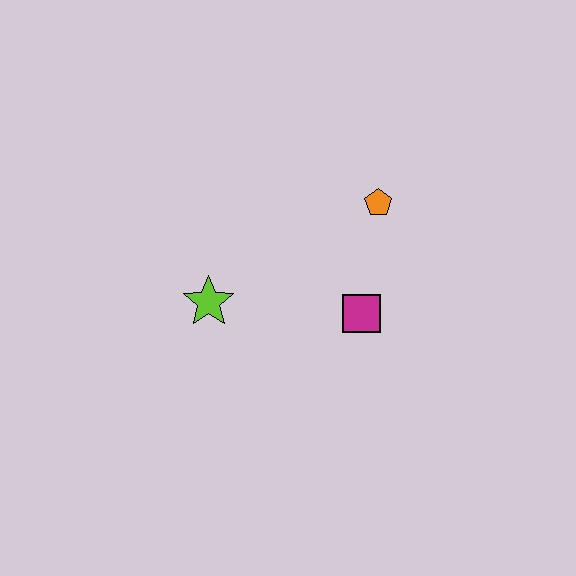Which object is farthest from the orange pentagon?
The lime star is farthest from the orange pentagon.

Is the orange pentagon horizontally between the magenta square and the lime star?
No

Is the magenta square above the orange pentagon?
No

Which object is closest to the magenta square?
The orange pentagon is closest to the magenta square.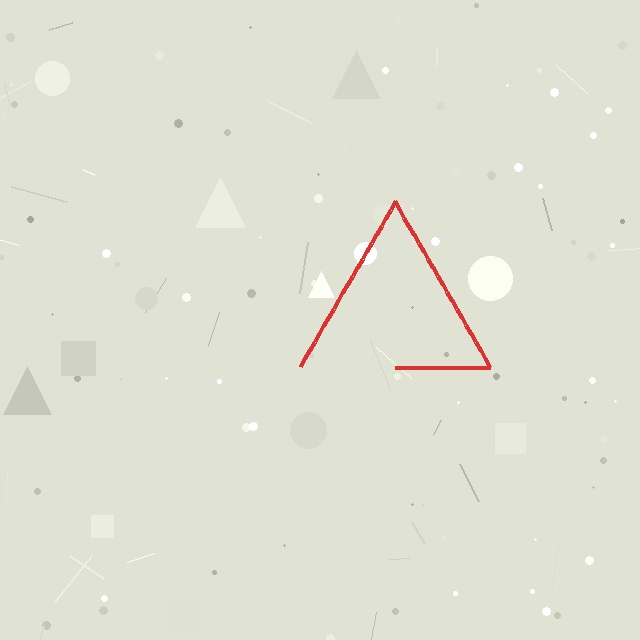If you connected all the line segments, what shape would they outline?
They would outline a triangle.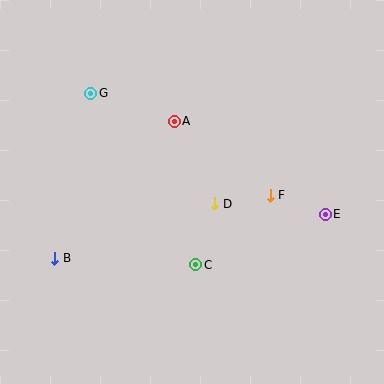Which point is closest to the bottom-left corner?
Point B is closest to the bottom-left corner.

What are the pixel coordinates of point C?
Point C is at (196, 265).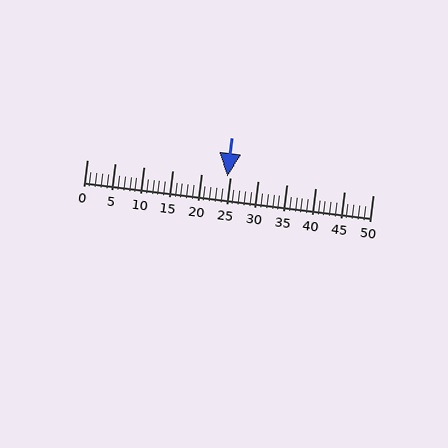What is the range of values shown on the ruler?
The ruler shows values from 0 to 50.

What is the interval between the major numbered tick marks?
The major tick marks are spaced 5 units apart.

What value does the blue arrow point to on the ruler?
The blue arrow points to approximately 24.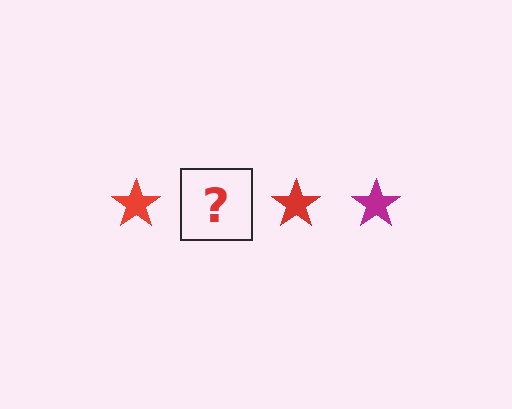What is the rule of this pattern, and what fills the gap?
The rule is that the pattern cycles through red, magenta stars. The gap should be filled with a magenta star.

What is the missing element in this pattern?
The missing element is a magenta star.